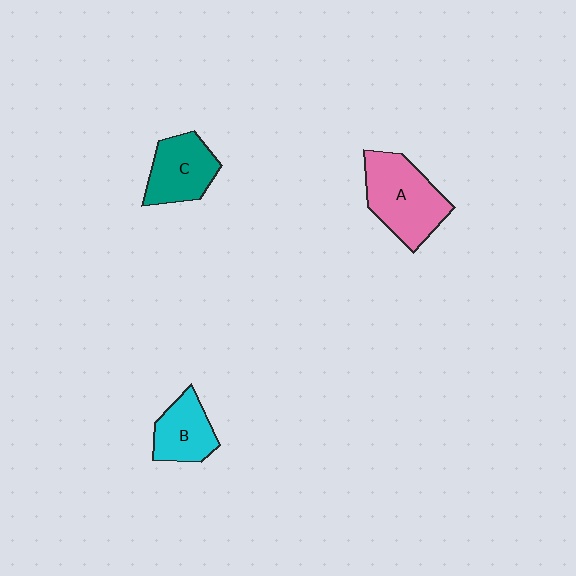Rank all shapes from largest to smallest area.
From largest to smallest: A (pink), C (teal), B (cyan).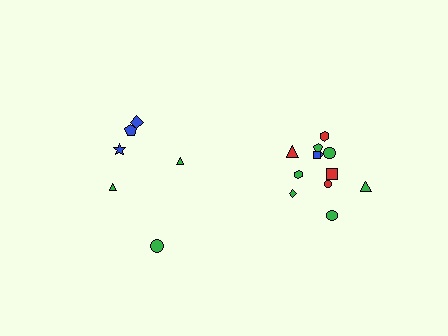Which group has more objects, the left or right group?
The right group.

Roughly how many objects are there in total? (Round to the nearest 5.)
Roughly 20 objects in total.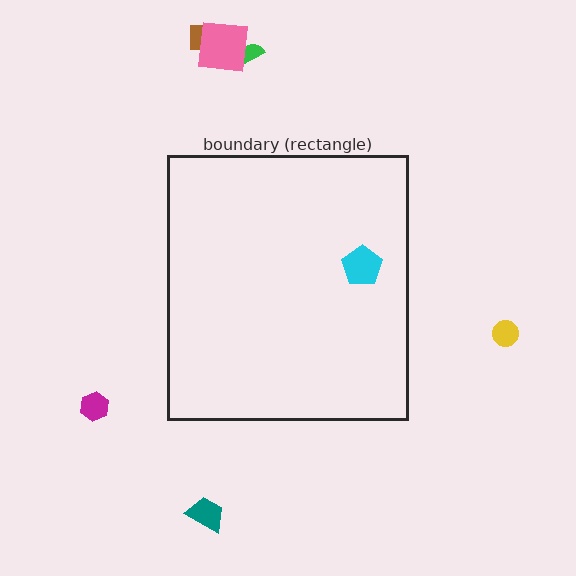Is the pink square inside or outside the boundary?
Outside.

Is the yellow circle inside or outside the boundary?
Outside.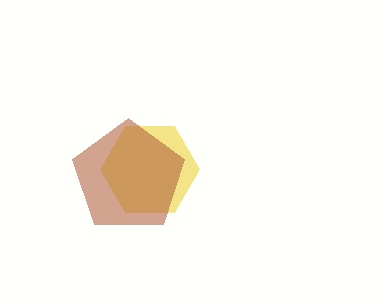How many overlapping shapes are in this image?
There are 2 overlapping shapes in the image.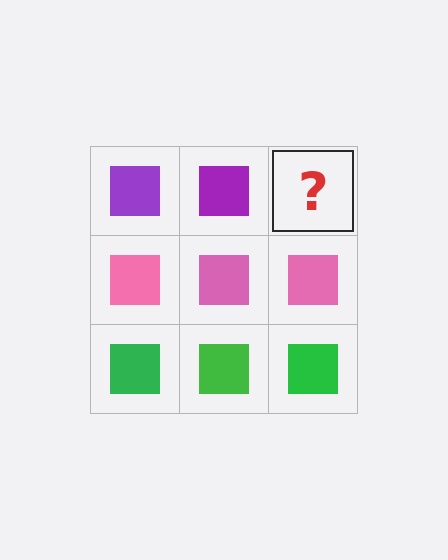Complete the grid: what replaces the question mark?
The question mark should be replaced with a purple square.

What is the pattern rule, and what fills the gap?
The rule is that each row has a consistent color. The gap should be filled with a purple square.